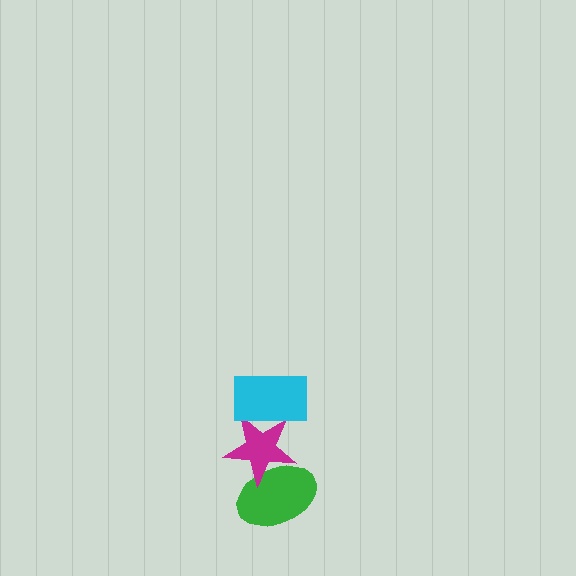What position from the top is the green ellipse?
The green ellipse is 3rd from the top.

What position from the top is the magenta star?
The magenta star is 2nd from the top.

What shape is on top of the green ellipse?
The magenta star is on top of the green ellipse.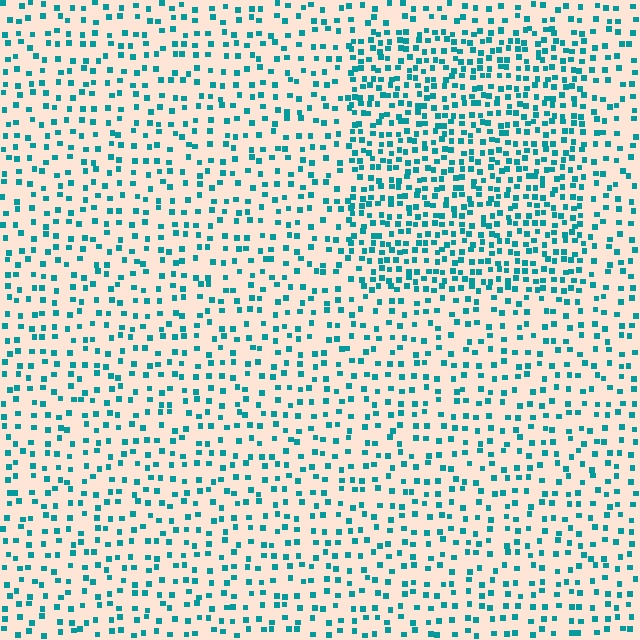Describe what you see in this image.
The image contains small teal elements arranged at two different densities. A rectangle-shaped region is visible where the elements are more densely packed than the surrounding area.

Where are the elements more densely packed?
The elements are more densely packed inside the rectangle boundary.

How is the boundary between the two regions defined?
The boundary is defined by a change in element density (approximately 1.9x ratio). All elements are the same color, size, and shape.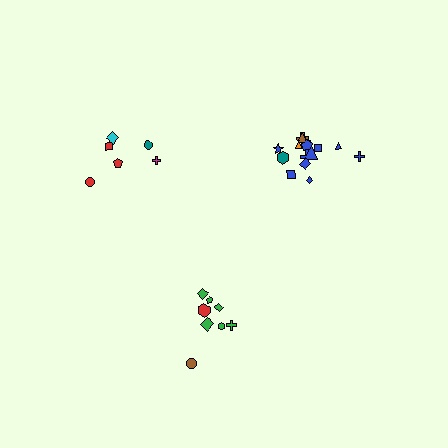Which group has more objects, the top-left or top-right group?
The top-right group.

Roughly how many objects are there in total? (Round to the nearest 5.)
Roughly 30 objects in total.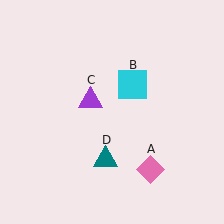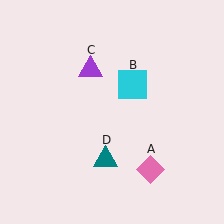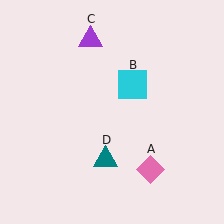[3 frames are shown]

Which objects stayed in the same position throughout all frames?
Pink diamond (object A) and cyan square (object B) and teal triangle (object D) remained stationary.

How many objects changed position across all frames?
1 object changed position: purple triangle (object C).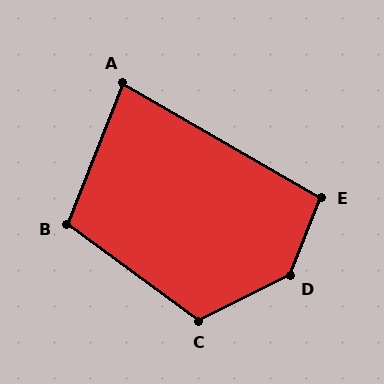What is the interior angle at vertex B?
Approximately 105 degrees (obtuse).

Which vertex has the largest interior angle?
D, at approximately 138 degrees.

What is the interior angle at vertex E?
Approximately 99 degrees (obtuse).